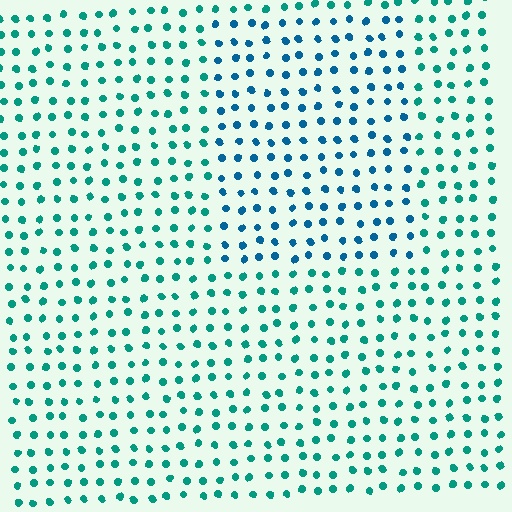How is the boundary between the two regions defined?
The boundary is defined purely by a slight shift in hue (about 31 degrees). Spacing, size, and orientation are identical on both sides.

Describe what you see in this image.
The image is filled with small teal elements in a uniform arrangement. A rectangle-shaped region is visible where the elements are tinted to a slightly different hue, forming a subtle color boundary.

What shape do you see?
I see a rectangle.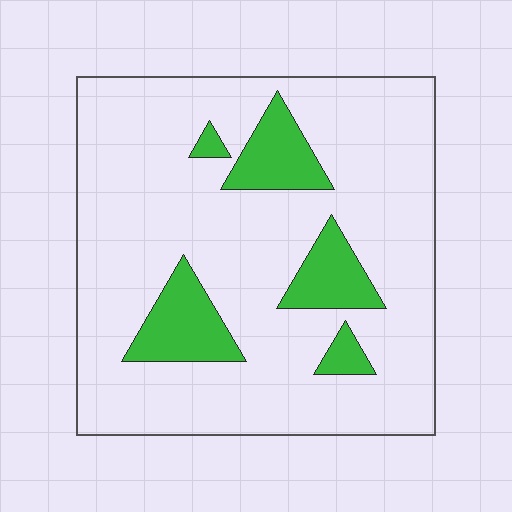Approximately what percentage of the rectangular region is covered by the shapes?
Approximately 15%.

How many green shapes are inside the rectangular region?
5.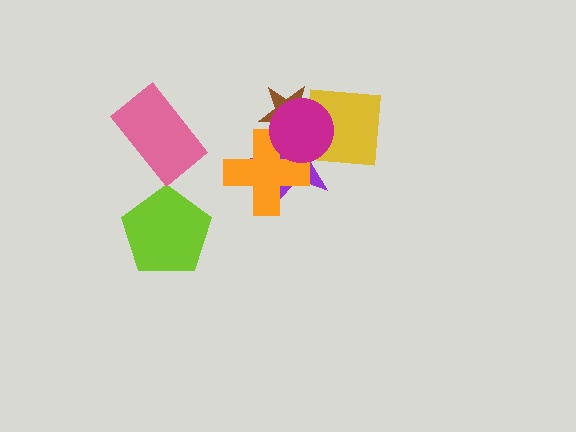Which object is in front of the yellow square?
The magenta circle is in front of the yellow square.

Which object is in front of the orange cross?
The magenta circle is in front of the orange cross.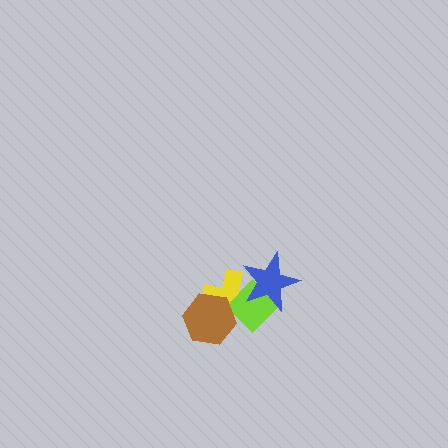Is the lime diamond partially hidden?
Yes, it is partially covered by another shape.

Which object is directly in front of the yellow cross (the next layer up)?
The lime diamond is directly in front of the yellow cross.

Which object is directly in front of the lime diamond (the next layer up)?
The brown hexagon is directly in front of the lime diamond.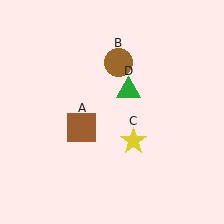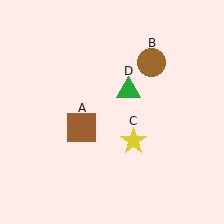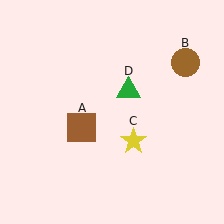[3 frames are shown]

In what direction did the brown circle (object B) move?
The brown circle (object B) moved right.